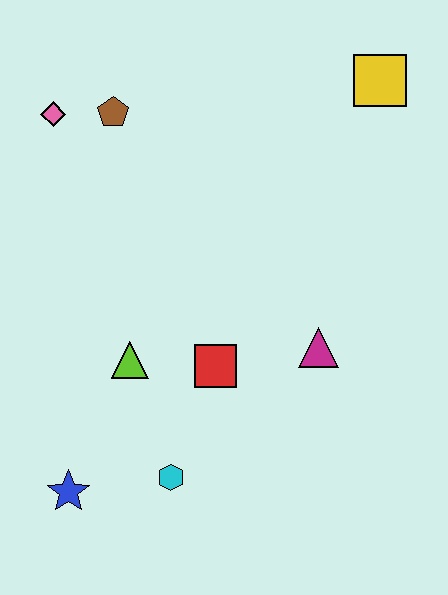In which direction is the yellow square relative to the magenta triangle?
The yellow square is above the magenta triangle.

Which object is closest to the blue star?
The cyan hexagon is closest to the blue star.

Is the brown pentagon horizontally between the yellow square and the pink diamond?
Yes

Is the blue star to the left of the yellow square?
Yes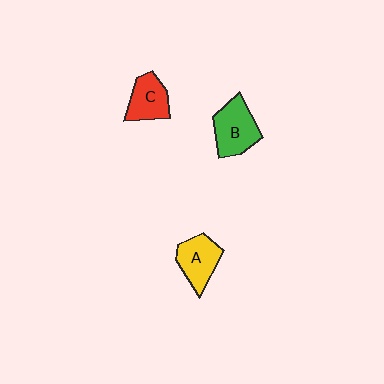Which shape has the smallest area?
Shape C (red).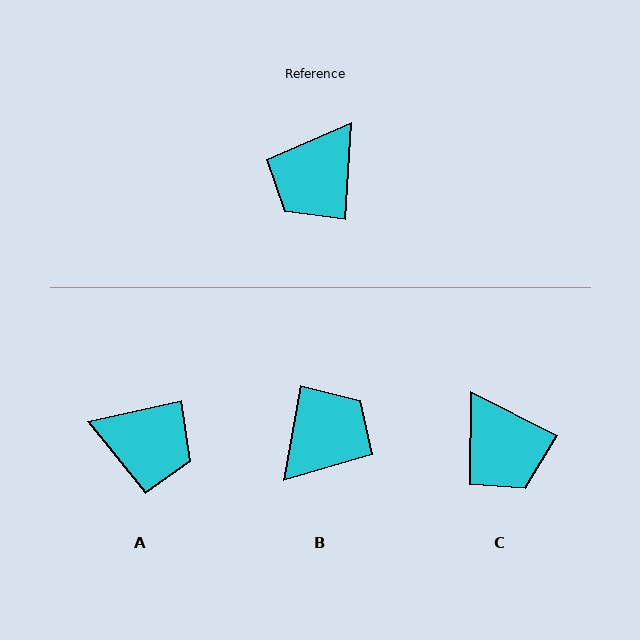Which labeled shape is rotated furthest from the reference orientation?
B, about 173 degrees away.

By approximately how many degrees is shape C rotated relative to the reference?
Approximately 67 degrees counter-clockwise.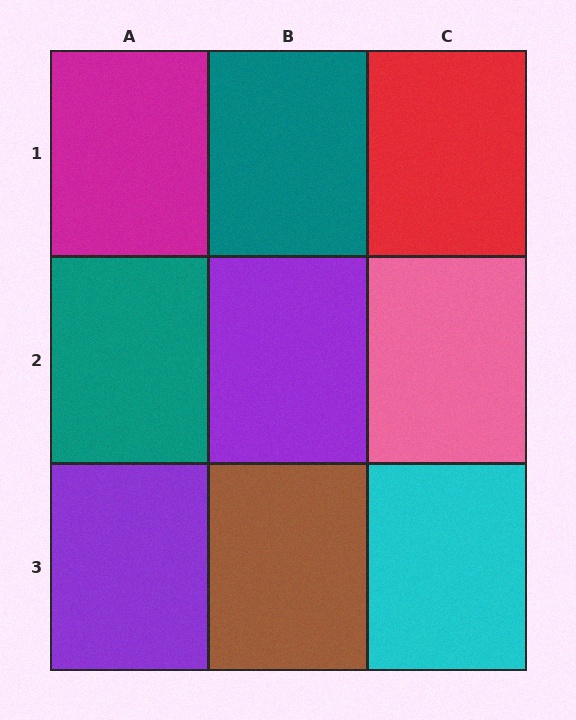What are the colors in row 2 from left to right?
Teal, purple, pink.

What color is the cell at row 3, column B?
Brown.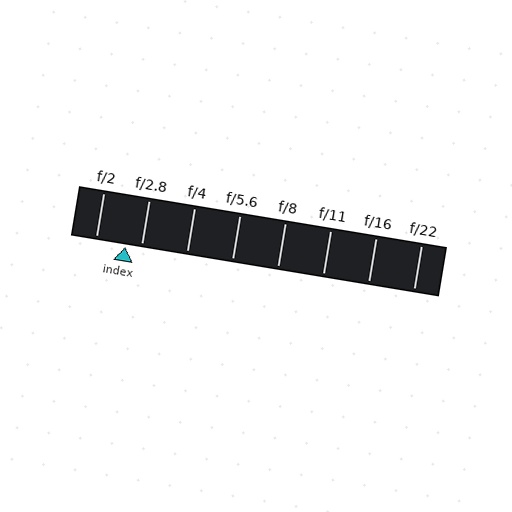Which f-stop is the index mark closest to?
The index mark is closest to f/2.8.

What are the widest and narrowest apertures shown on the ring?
The widest aperture shown is f/2 and the narrowest is f/22.